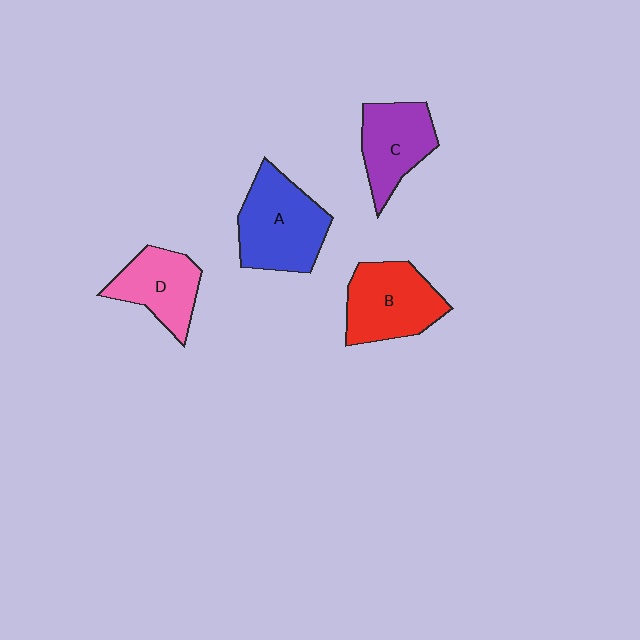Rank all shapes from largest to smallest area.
From largest to smallest: A (blue), B (red), C (purple), D (pink).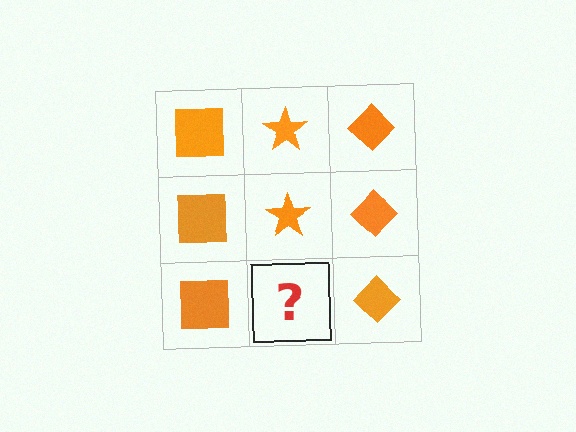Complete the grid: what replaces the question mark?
The question mark should be replaced with an orange star.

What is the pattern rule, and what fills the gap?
The rule is that each column has a consistent shape. The gap should be filled with an orange star.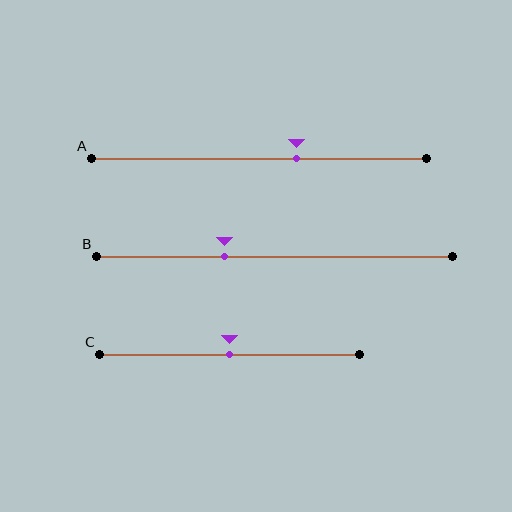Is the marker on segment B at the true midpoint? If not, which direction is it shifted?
No, the marker on segment B is shifted to the left by about 14% of the segment length.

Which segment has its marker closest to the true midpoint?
Segment C has its marker closest to the true midpoint.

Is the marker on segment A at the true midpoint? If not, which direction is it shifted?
No, the marker on segment A is shifted to the right by about 11% of the segment length.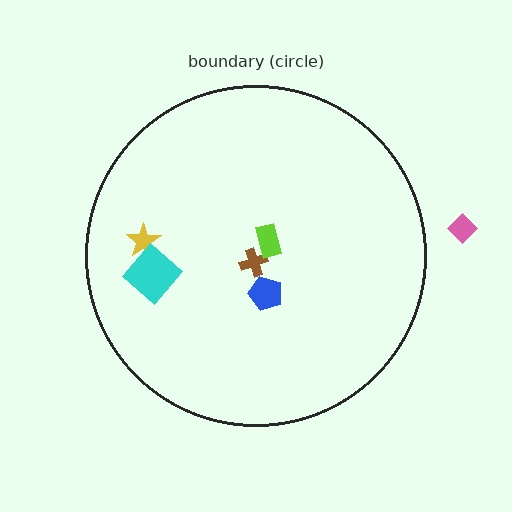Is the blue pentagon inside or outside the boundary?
Inside.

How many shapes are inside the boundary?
5 inside, 1 outside.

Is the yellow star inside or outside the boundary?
Inside.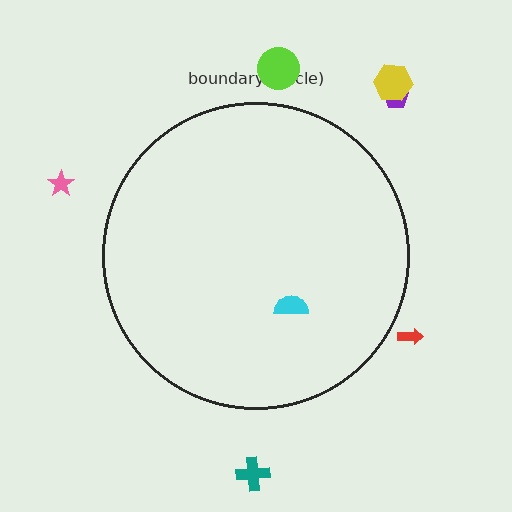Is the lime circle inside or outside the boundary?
Outside.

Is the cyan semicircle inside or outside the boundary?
Inside.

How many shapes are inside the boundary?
1 inside, 6 outside.